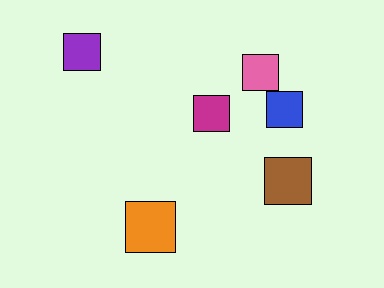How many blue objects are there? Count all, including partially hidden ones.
There is 1 blue object.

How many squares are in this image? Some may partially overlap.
There are 6 squares.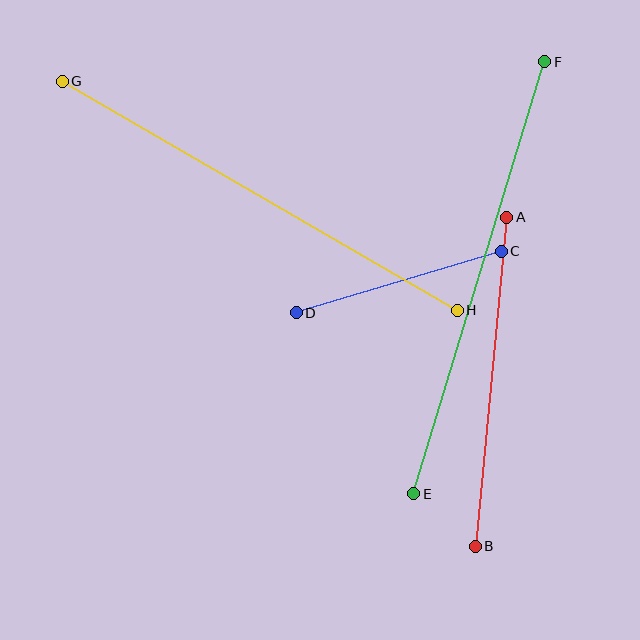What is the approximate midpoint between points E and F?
The midpoint is at approximately (479, 278) pixels.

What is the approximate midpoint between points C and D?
The midpoint is at approximately (399, 282) pixels.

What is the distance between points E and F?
The distance is approximately 451 pixels.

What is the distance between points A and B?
The distance is approximately 331 pixels.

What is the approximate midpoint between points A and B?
The midpoint is at approximately (491, 382) pixels.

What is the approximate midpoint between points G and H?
The midpoint is at approximately (260, 196) pixels.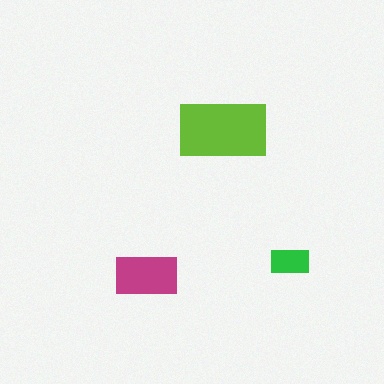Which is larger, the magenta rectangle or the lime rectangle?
The lime one.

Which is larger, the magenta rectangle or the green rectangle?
The magenta one.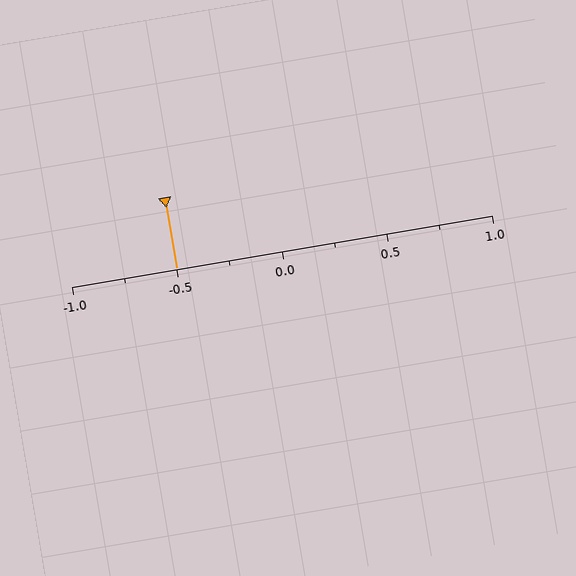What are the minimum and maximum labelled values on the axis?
The axis runs from -1.0 to 1.0.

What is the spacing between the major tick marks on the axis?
The major ticks are spaced 0.5 apart.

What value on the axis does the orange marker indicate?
The marker indicates approximately -0.5.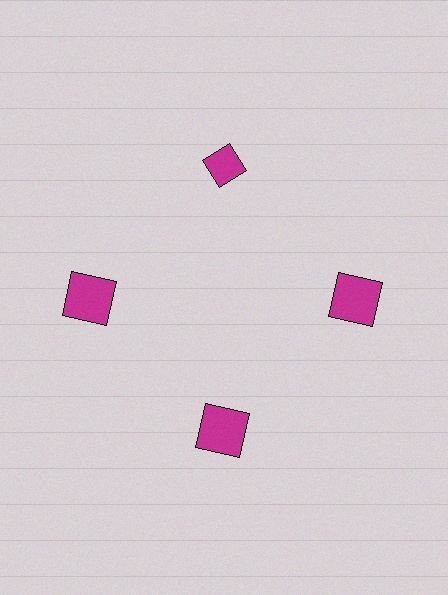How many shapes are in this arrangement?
There are 4 shapes arranged in a ring pattern.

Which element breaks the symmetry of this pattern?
The magenta diamond at roughly the 12 o'clock position breaks the symmetry. All other shapes are magenta squares.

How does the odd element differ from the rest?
It has a different shape: diamond instead of square.